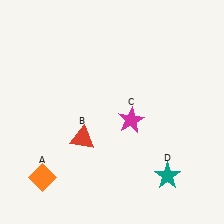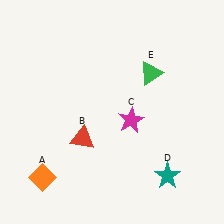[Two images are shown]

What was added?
A green triangle (E) was added in Image 2.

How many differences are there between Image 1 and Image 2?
There is 1 difference between the two images.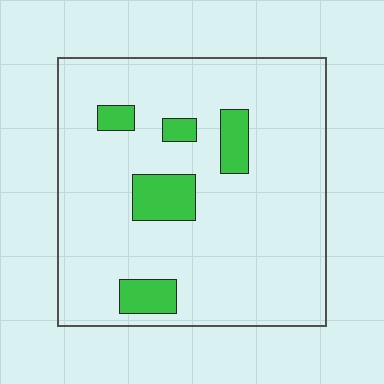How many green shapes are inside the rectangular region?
5.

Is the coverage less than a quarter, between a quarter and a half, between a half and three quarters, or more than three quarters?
Less than a quarter.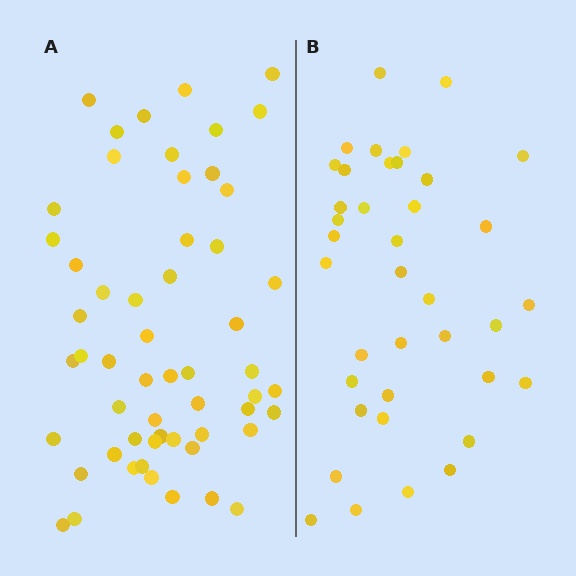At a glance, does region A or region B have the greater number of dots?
Region A (the left region) has more dots.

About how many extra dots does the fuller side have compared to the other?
Region A has approximately 20 more dots than region B.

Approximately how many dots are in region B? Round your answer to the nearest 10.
About 40 dots. (The exact count is 38, which rounds to 40.)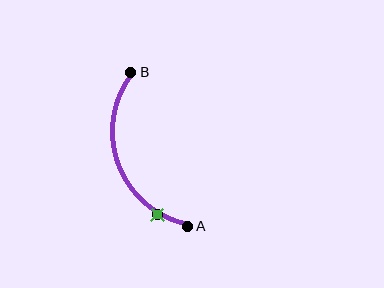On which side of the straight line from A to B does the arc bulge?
The arc bulges to the left of the straight line connecting A and B.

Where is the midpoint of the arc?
The arc midpoint is the point on the curve farthest from the straight line joining A and B. It sits to the left of that line.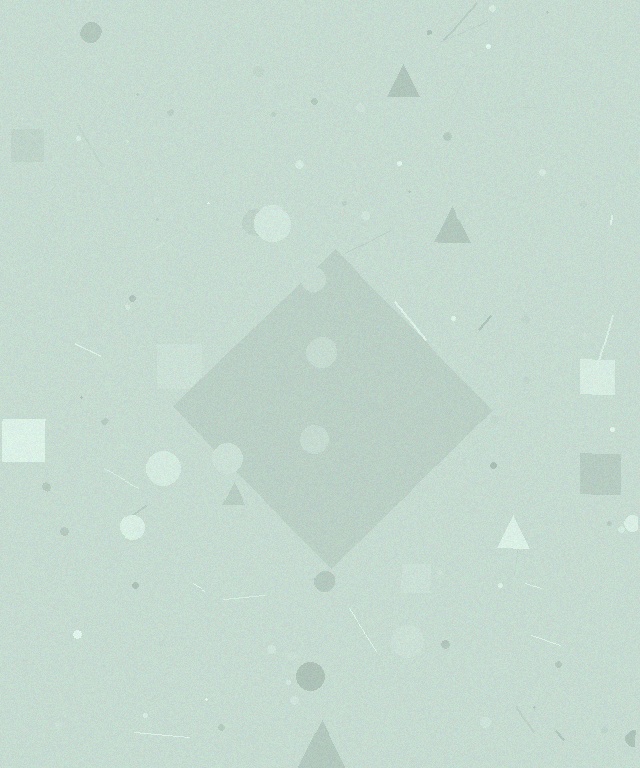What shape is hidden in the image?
A diamond is hidden in the image.